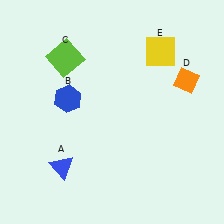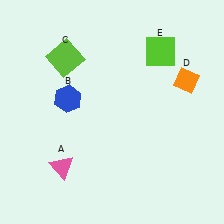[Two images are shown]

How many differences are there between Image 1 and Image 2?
There are 2 differences between the two images.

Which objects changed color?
A changed from blue to pink. E changed from yellow to lime.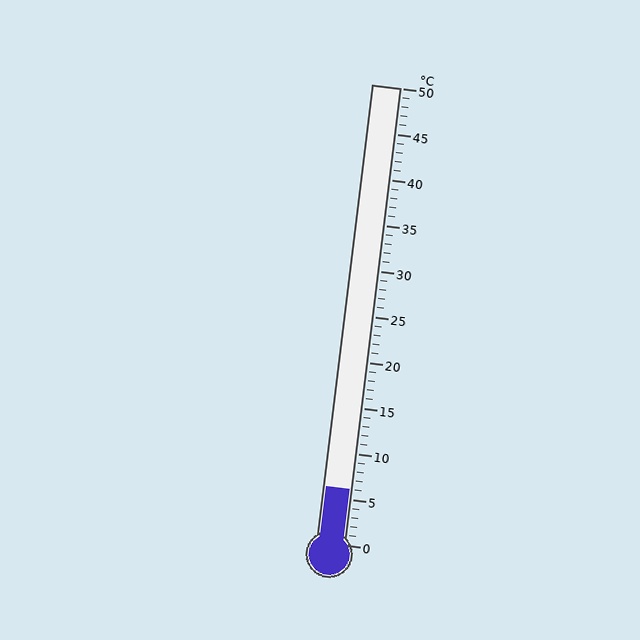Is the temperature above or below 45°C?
The temperature is below 45°C.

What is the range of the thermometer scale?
The thermometer scale ranges from 0°C to 50°C.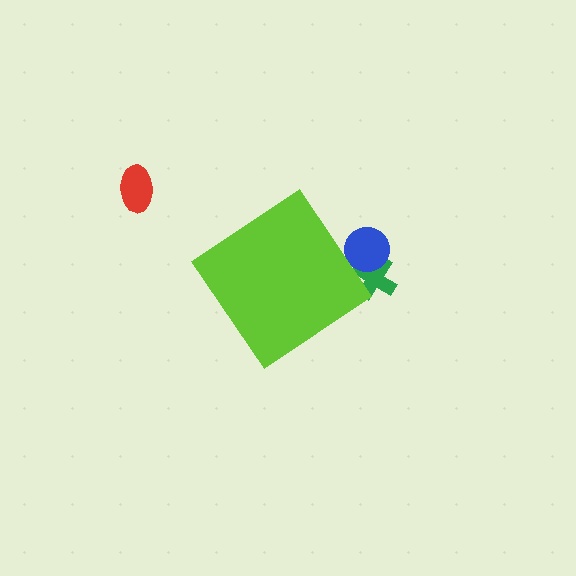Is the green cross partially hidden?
Yes, the green cross is partially hidden behind the lime diamond.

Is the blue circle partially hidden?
Yes, the blue circle is partially hidden behind the lime diamond.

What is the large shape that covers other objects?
A lime diamond.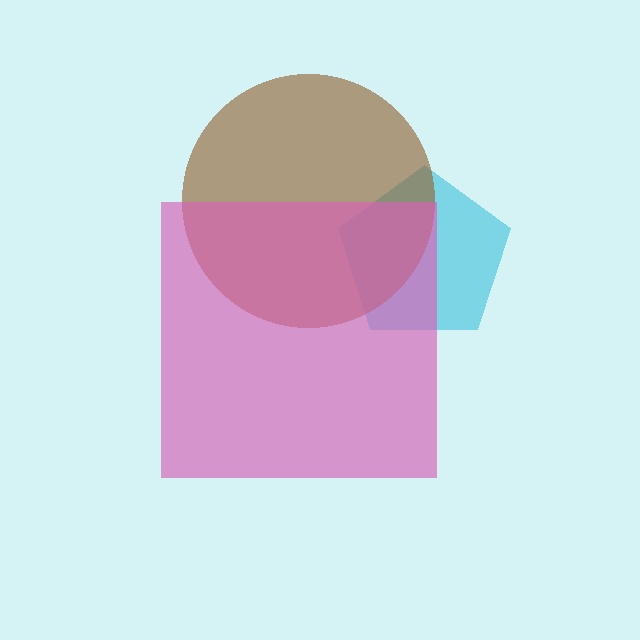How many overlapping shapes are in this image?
There are 3 overlapping shapes in the image.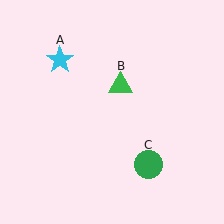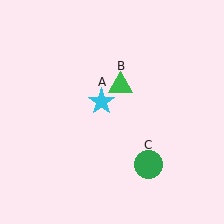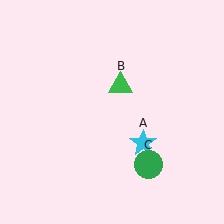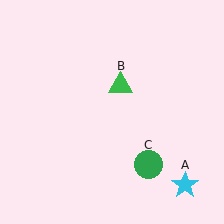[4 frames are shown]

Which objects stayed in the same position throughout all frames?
Green triangle (object B) and green circle (object C) remained stationary.